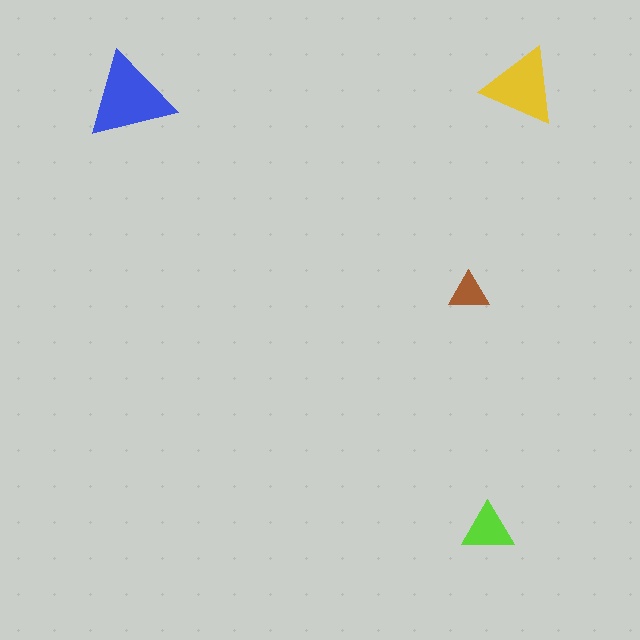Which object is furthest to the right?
The yellow triangle is rightmost.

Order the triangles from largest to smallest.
the blue one, the yellow one, the lime one, the brown one.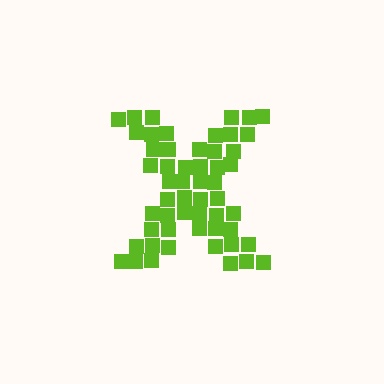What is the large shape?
The large shape is the letter X.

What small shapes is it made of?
It is made of small squares.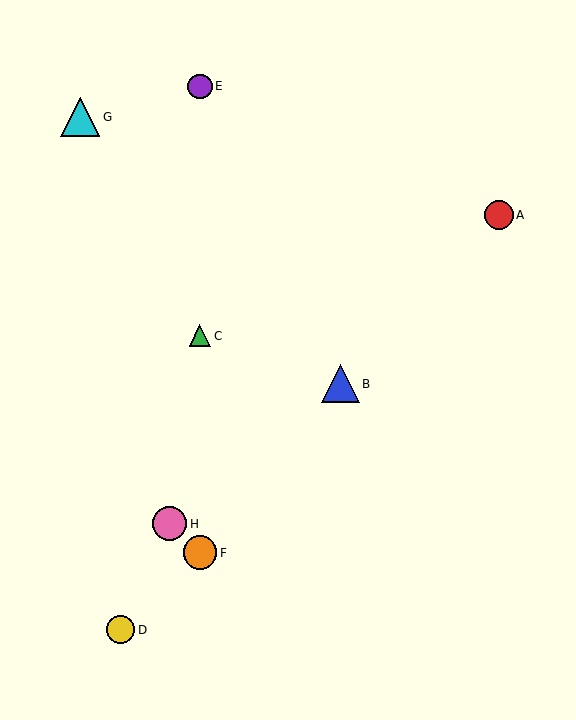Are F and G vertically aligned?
No, F is at x≈200 and G is at x≈80.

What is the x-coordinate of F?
Object F is at x≈200.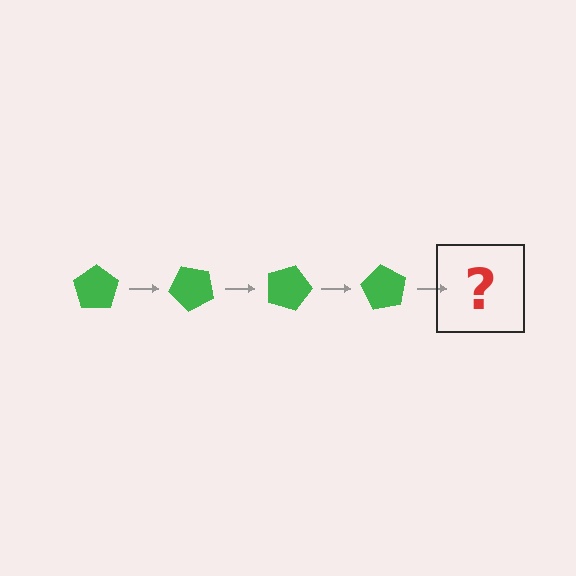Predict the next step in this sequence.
The next step is a green pentagon rotated 180 degrees.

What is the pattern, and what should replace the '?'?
The pattern is that the pentagon rotates 45 degrees each step. The '?' should be a green pentagon rotated 180 degrees.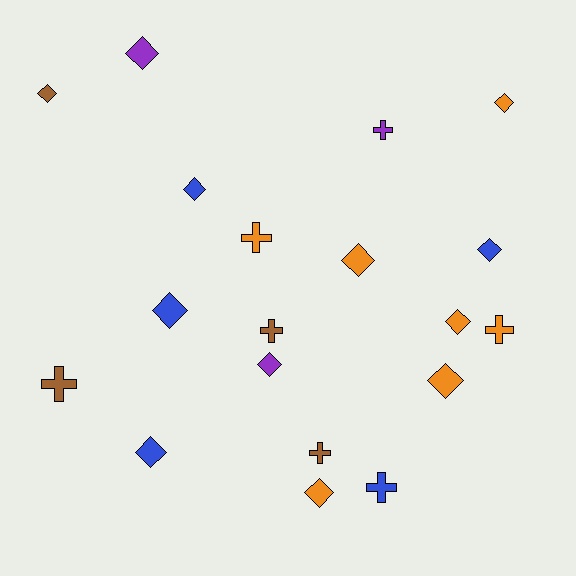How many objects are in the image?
There are 19 objects.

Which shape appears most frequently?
Diamond, with 12 objects.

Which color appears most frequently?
Orange, with 7 objects.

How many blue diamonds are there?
There are 4 blue diamonds.